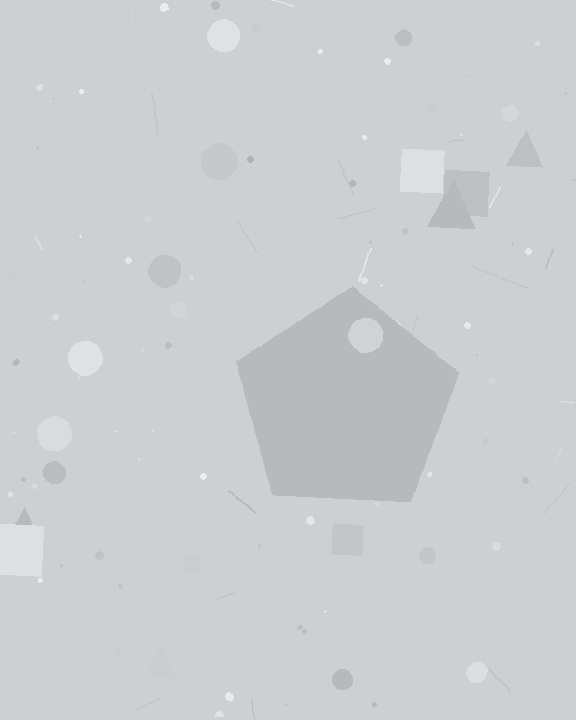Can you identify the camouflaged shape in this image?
The camouflaged shape is a pentagon.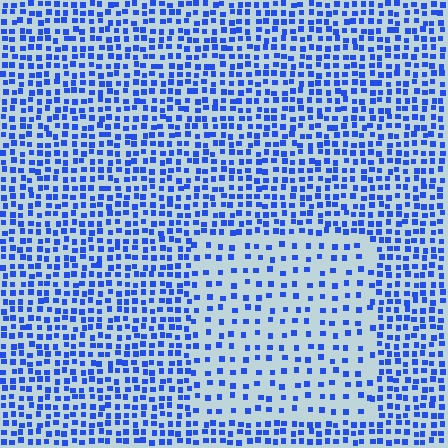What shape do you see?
I see a rectangle.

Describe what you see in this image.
The image contains small blue elements arranged at two different densities. A rectangle-shaped region is visible where the elements are less densely packed than the surrounding area.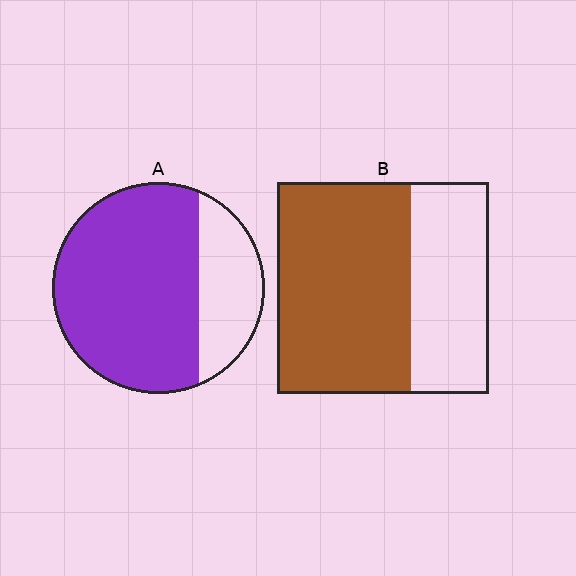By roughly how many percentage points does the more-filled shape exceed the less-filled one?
By roughly 10 percentage points (A over B).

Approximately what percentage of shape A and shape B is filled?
A is approximately 75% and B is approximately 65%.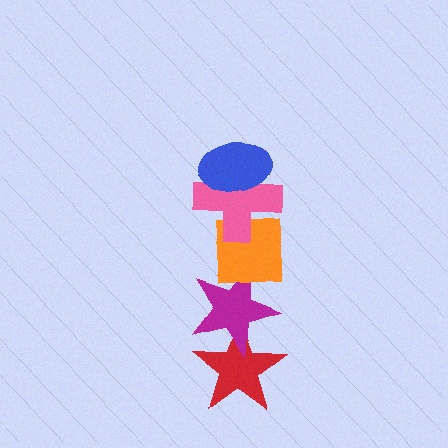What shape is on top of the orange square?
The pink cross is on top of the orange square.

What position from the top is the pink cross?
The pink cross is 2nd from the top.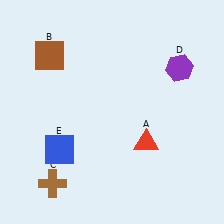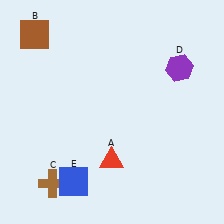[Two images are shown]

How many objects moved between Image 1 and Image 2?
3 objects moved between the two images.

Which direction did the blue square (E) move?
The blue square (E) moved down.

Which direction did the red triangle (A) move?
The red triangle (A) moved left.